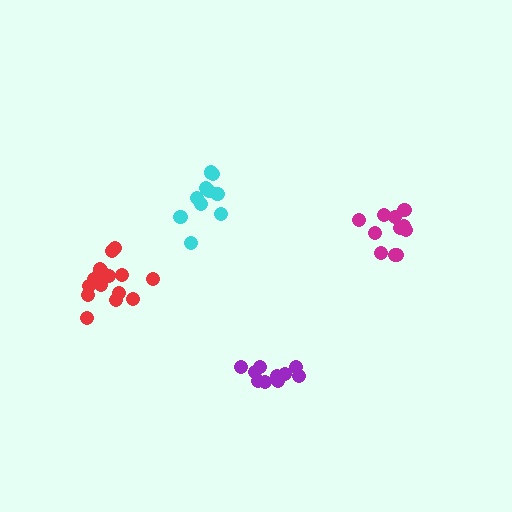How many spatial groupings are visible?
There are 4 spatial groupings.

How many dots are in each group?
Group 1: 10 dots, Group 2: 10 dots, Group 3: 11 dots, Group 4: 16 dots (47 total).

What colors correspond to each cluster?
The clusters are colored: cyan, purple, magenta, red.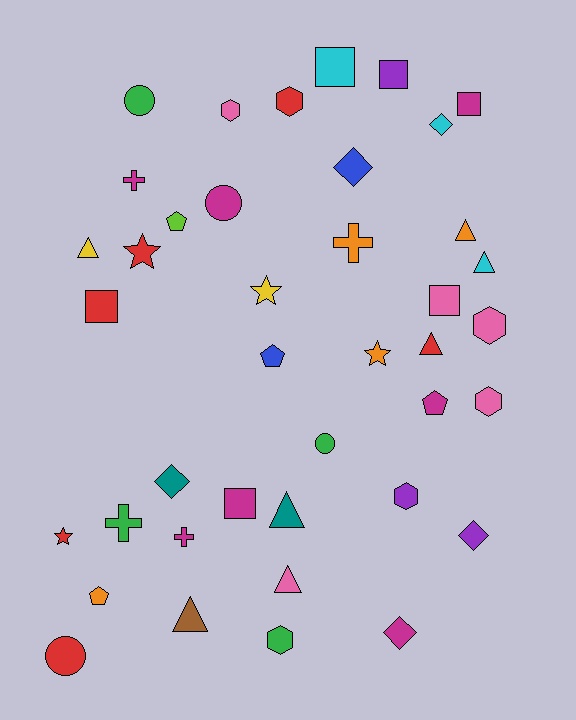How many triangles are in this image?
There are 7 triangles.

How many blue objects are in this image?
There are 2 blue objects.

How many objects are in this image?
There are 40 objects.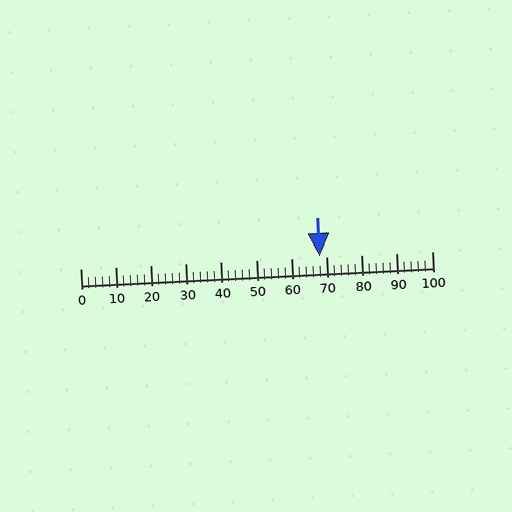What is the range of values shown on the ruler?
The ruler shows values from 0 to 100.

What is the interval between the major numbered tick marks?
The major tick marks are spaced 10 units apart.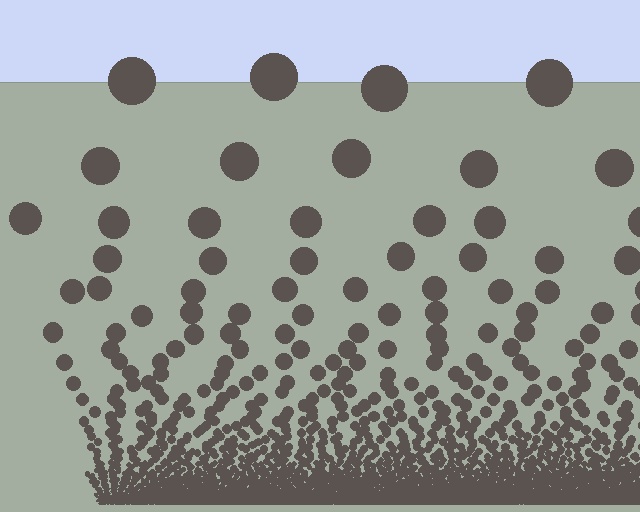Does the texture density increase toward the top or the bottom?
Density increases toward the bottom.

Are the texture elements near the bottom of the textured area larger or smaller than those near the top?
Smaller. The gradient is inverted — elements near the bottom are smaller and denser.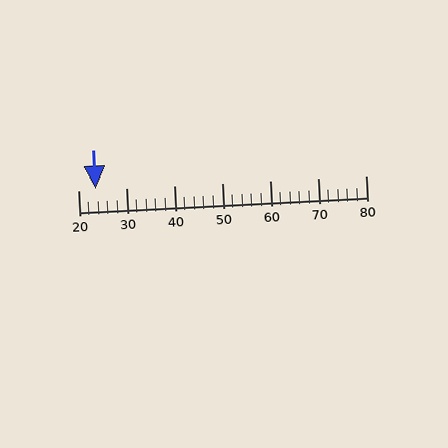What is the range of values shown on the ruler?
The ruler shows values from 20 to 80.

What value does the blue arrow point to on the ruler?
The blue arrow points to approximately 24.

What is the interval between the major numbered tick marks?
The major tick marks are spaced 10 units apart.